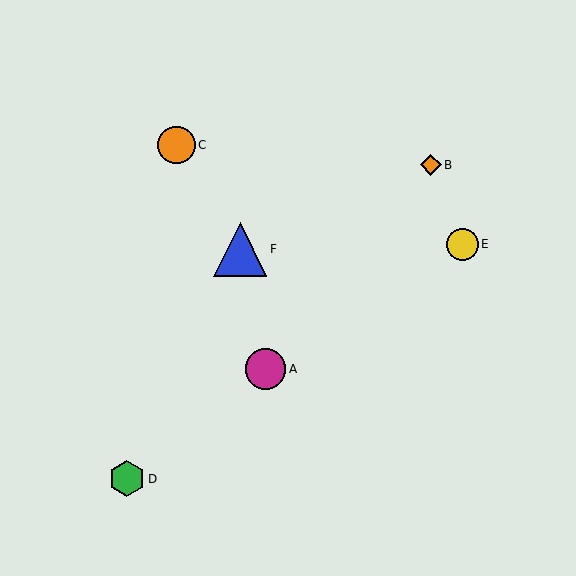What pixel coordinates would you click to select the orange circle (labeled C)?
Click at (177, 145) to select the orange circle C.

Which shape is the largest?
The blue triangle (labeled F) is the largest.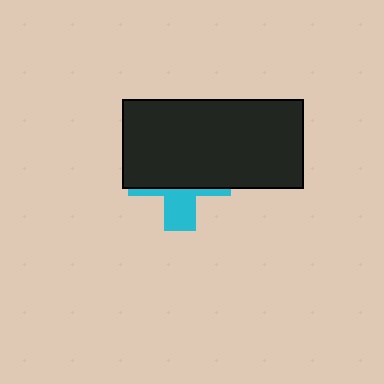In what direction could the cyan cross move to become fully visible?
The cyan cross could move down. That would shift it out from behind the black rectangle entirely.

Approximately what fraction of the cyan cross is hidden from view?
Roughly 68% of the cyan cross is hidden behind the black rectangle.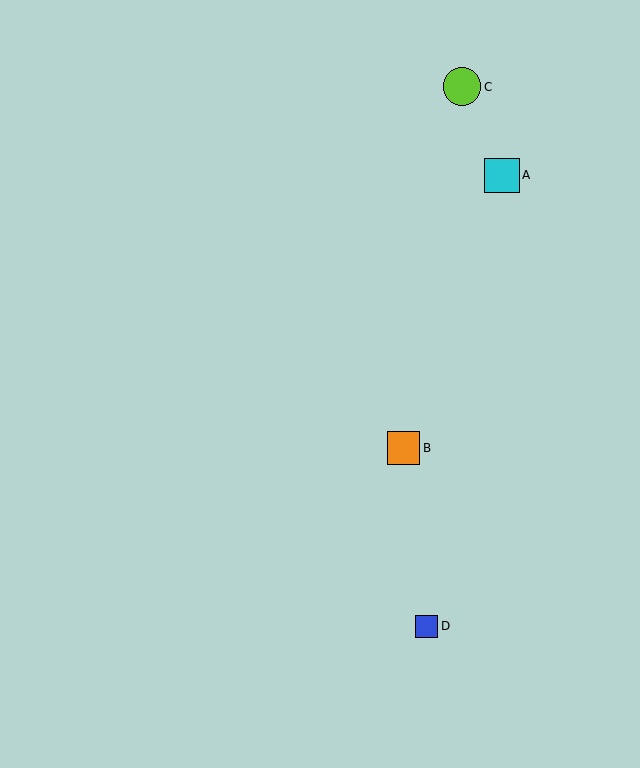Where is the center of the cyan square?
The center of the cyan square is at (502, 175).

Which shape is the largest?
The lime circle (labeled C) is the largest.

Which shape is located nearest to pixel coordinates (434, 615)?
The blue square (labeled D) at (427, 626) is nearest to that location.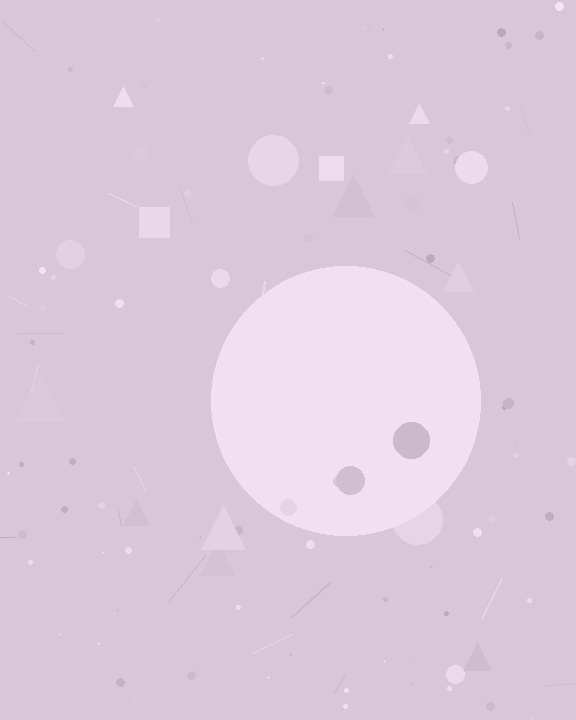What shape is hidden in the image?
A circle is hidden in the image.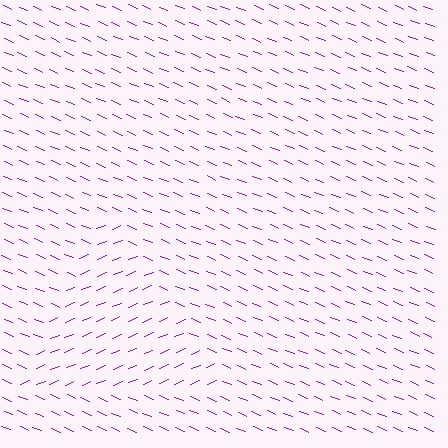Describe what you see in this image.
The image is filled with small purple line segments. A triangle region in the image has lines oriented differently from the surrounding lines, creating a visible texture boundary.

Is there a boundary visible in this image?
Yes, there is a texture boundary formed by a change in line orientation.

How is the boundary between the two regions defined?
The boundary is defined purely by a change in line orientation (approximately 45 degrees difference). All lines are the same color and thickness.